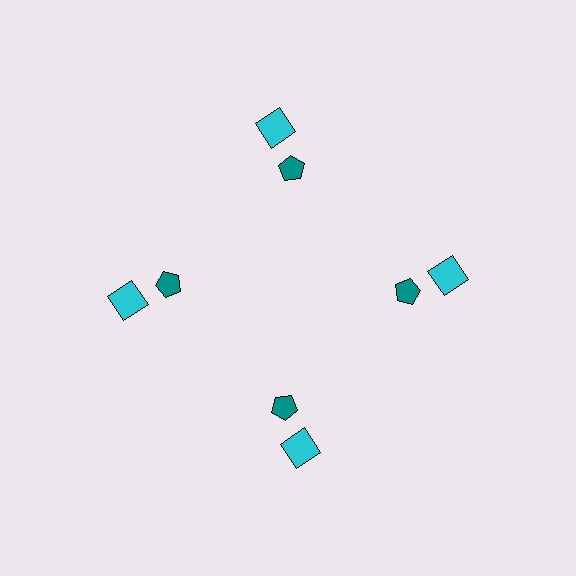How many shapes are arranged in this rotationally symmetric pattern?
There are 8 shapes, arranged in 4 groups of 2.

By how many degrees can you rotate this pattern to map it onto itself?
The pattern maps onto itself every 90 degrees of rotation.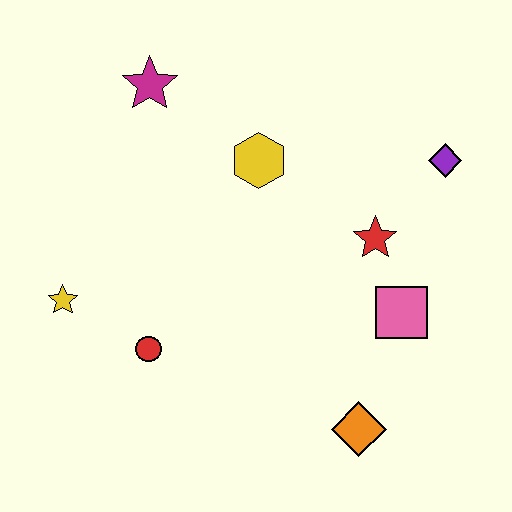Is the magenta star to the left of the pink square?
Yes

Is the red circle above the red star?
No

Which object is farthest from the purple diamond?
The yellow star is farthest from the purple diamond.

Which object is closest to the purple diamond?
The red star is closest to the purple diamond.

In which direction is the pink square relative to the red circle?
The pink square is to the right of the red circle.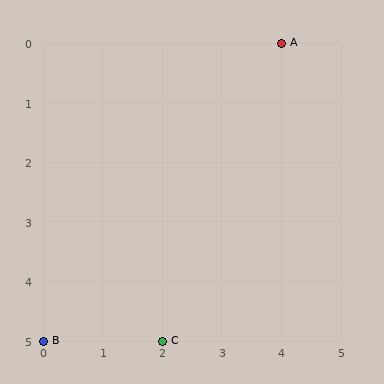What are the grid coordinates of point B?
Point B is at grid coordinates (0, 5).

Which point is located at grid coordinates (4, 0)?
Point A is at (4, 0).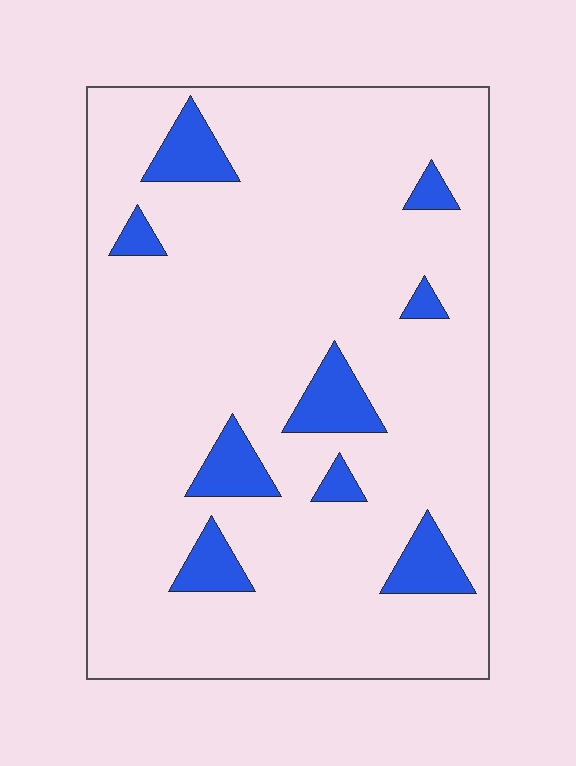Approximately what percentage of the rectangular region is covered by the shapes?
Approximately 10%.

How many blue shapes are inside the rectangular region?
9.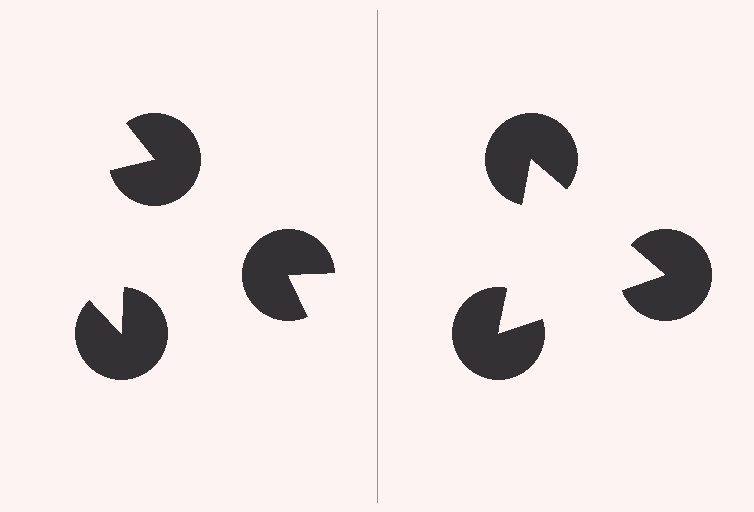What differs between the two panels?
The pac-man discs are positioned identically on both sides; only the wedge orientations differ. On the right they align to a triangle; on the left they are misaligned.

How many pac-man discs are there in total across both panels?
6 — 3 on each side.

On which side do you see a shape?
An illusory triangle appears on the right side. On the left side the wedge cuts are rotated, so no coherent shape forms.